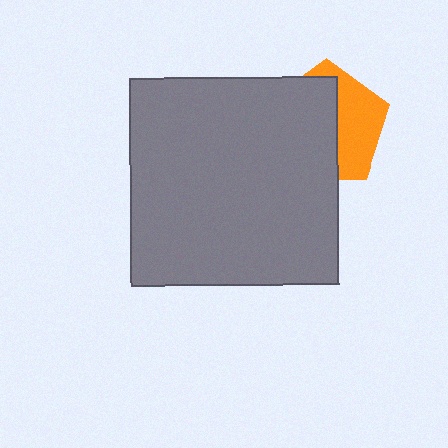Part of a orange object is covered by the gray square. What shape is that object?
It is a pentagon.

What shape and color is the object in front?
The object in front is a gray square.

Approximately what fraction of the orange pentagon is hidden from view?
Roughly 59% of the orange pentagon is hidden behind the gray square.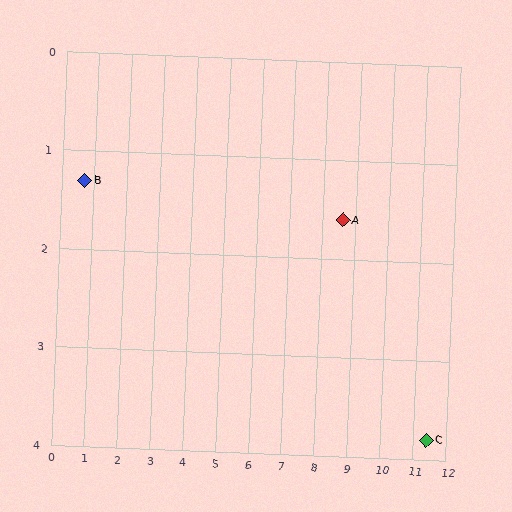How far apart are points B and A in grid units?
Points B and A are about 7.9 grid units apart.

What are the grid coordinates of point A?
Point A is at approximately (8.6, 1.6).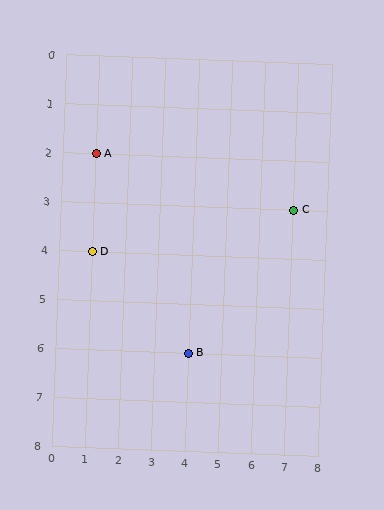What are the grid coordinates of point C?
Point C is at grid coordinates (7, 3).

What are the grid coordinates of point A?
Point A is at grid coordinates (1, 2).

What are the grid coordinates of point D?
Point D is at grid coordinates (1, 4).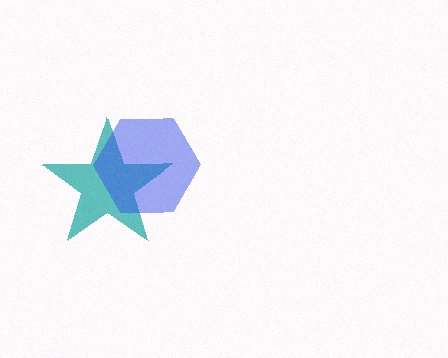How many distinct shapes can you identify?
There are 2 distinct shapes: a teal star, a blue hexagon.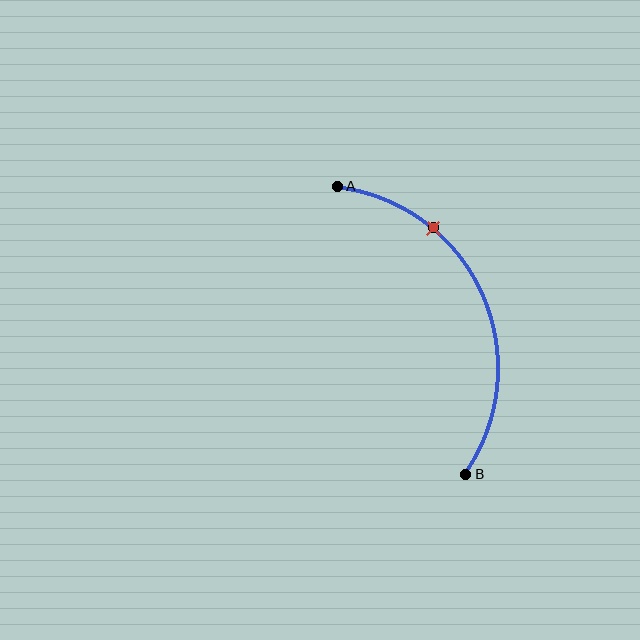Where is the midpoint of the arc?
The arc midpoint is the point on the curve farthest from the straight line joining A and B. It sits to the right of that line.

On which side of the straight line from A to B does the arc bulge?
The arc bulges to the right of the straight line connecting A and B.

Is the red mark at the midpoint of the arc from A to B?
No. The red mark lies on the arc but is closer to endpoint A. The arc midpoint would be at the point on the curve equidistant along the arc from both A and B.